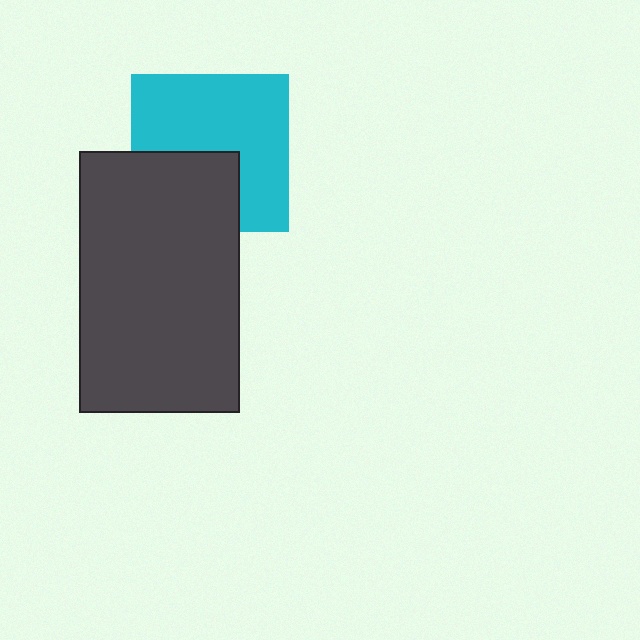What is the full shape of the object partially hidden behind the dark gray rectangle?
The partially hidden object is a cyan square.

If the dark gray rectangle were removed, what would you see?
You would see the complete cyan square.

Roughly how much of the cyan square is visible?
Most of it is visible (roughly 65%).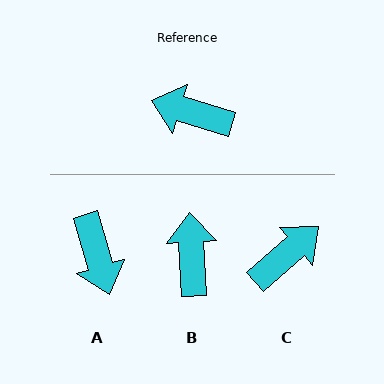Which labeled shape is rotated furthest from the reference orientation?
A, about 123 degrees away.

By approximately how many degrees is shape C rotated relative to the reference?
Approximately 122 degrees clockwise.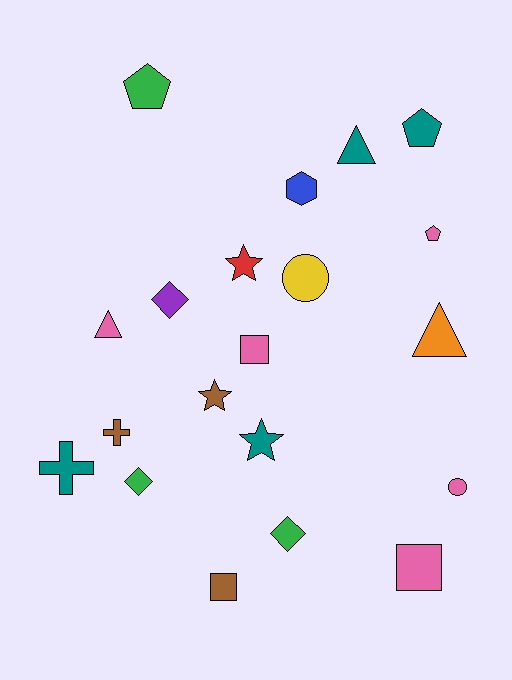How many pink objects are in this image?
There are 5 pink objects.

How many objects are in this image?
There are 20 objects.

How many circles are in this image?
There are 2 circles.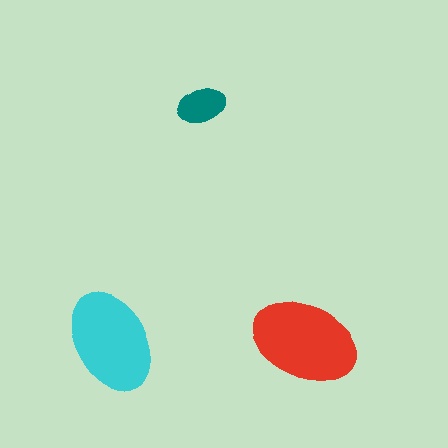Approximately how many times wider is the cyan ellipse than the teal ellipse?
About 2 times wider.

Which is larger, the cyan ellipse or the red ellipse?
The red one.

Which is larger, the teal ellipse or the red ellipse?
The red one.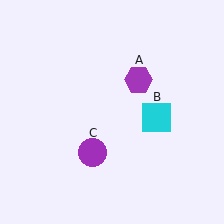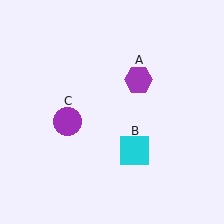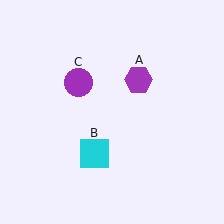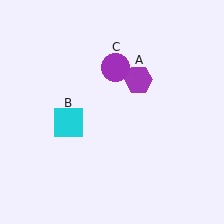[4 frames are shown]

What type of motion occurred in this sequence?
The cyan square (object B), purple circle (object C) rotated clockwise around the center of the scene.